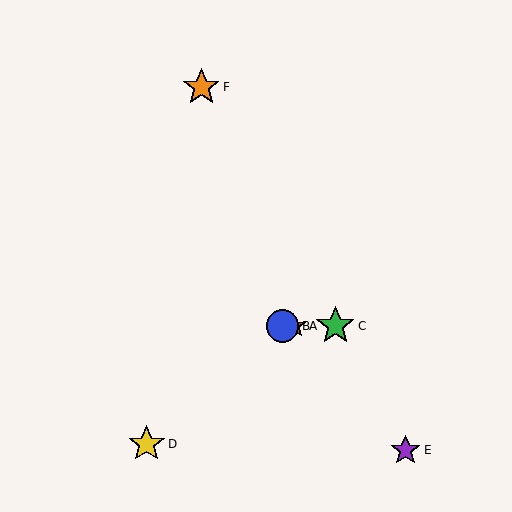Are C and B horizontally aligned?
Yes, both are at y≈326.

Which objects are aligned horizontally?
Objects A, B, C are aligned horizontally.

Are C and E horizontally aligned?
No, C is at y≈326 and E is at y≈450.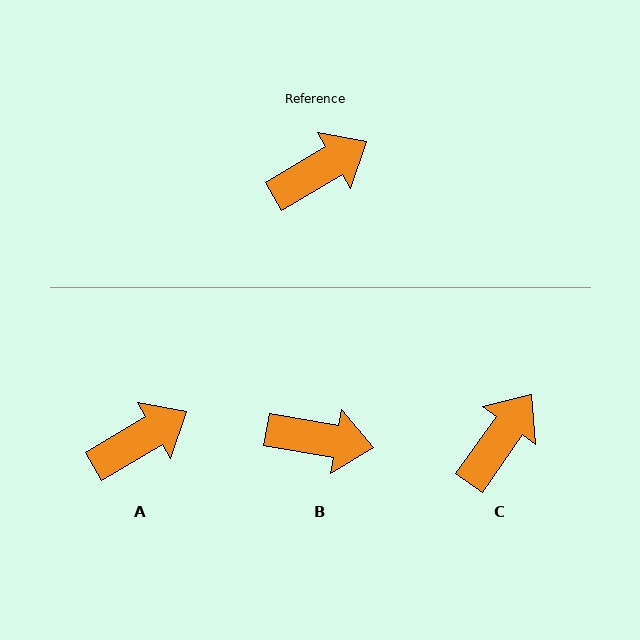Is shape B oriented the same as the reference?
No, it is off by about 40 degrees.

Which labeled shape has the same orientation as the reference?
A.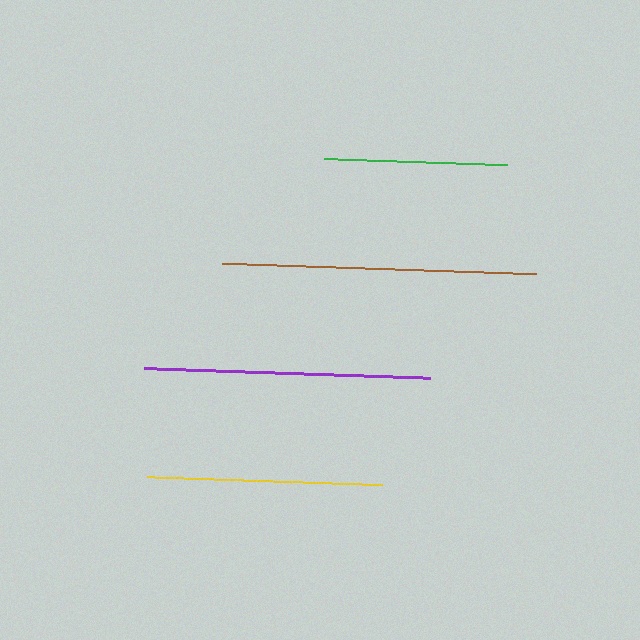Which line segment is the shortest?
The green line is the shortest at approximately 183 pixels.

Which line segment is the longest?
The brown line is the longest at approximately 314 pixels.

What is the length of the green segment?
The green segment is approximately 183 pixels long.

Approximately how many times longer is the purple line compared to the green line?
The purple line is approximately 1.6 times the length of the green line.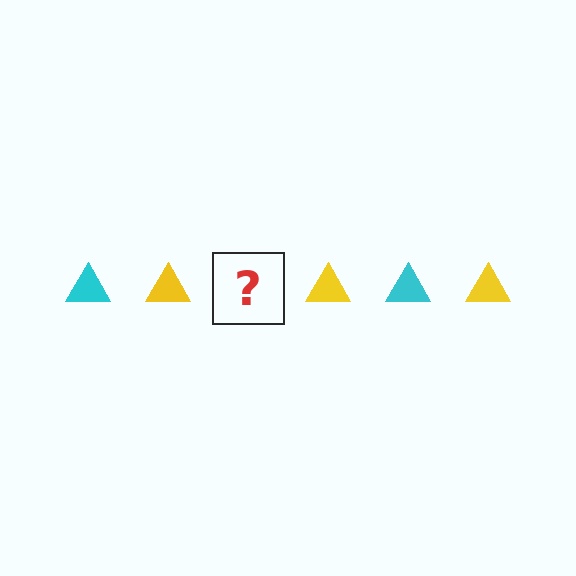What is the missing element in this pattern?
The missing element is a cyan triangle.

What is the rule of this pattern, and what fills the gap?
The rule is that the pattern cycles through cyan, yellow triangles. The gap should be filled with a cyan triangle.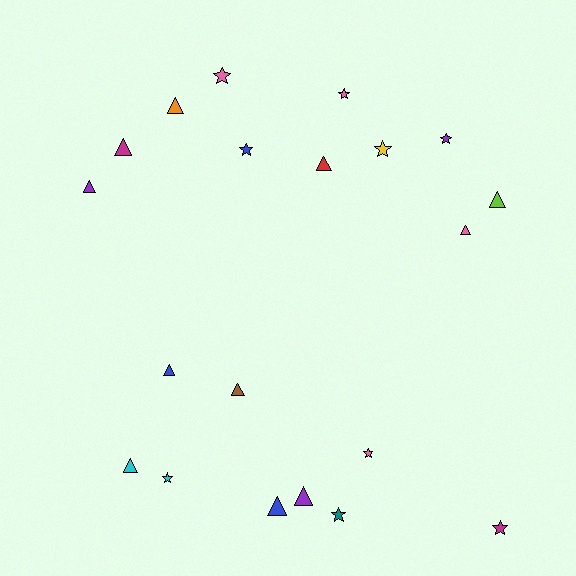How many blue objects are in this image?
There are 3 blue objects.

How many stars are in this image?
There are 9 stars.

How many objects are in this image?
There are 20 objects.